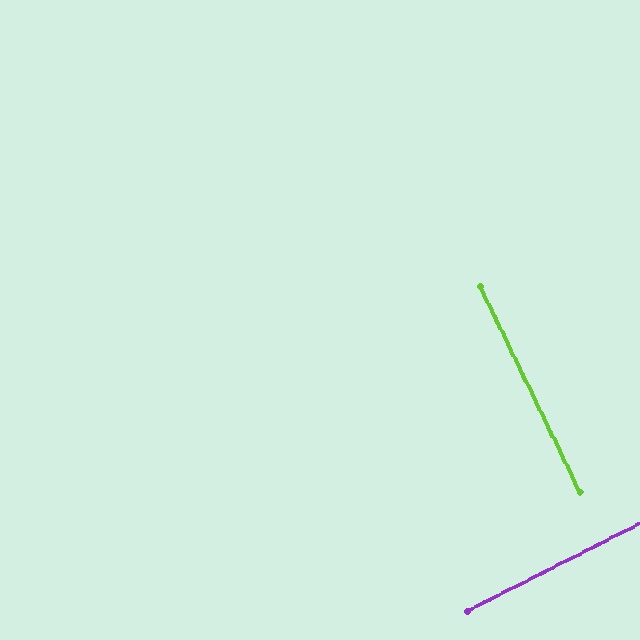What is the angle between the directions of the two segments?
Approximately 89 degrees.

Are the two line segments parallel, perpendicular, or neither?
Perpendicular — they meet at approximately 89°.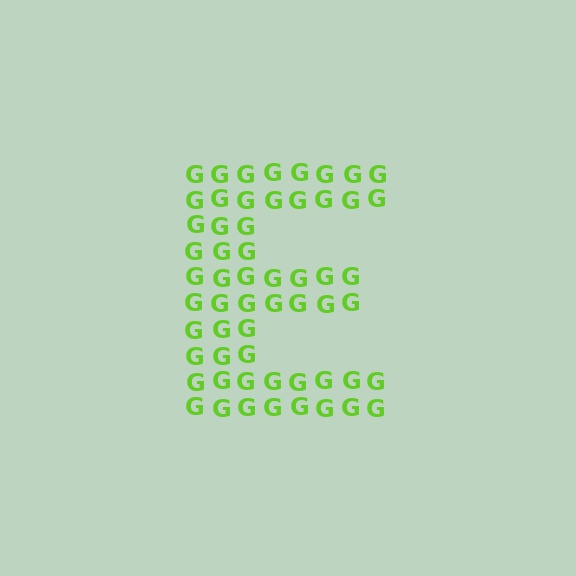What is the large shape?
The large shape is the letter E.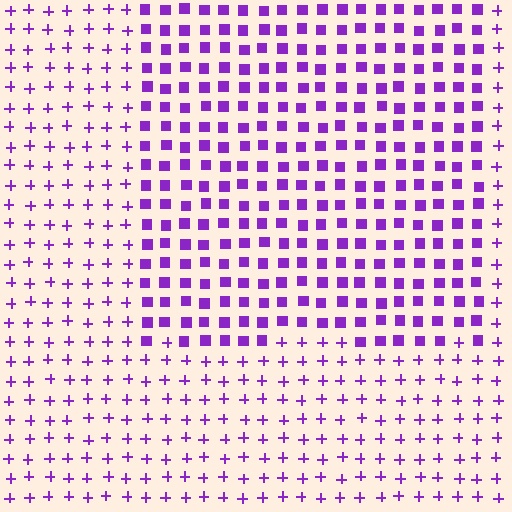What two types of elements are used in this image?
The image uses squares inside the rectangle region and plus signs outside it.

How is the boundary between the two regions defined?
The boundary is defined by a change in element shape: squares inside vs. plus signs outside. All elements share the same color and spacing.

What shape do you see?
I see a rectangle.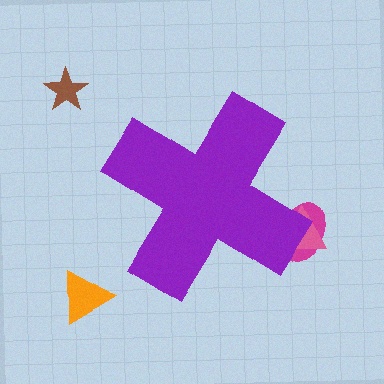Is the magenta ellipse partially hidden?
Yes, the magenta ellipse is partially hidden behind the purple cross.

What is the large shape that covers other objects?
A purple cross.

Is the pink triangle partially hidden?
Yes, the pink triangle is partially hidden behind the purple cross.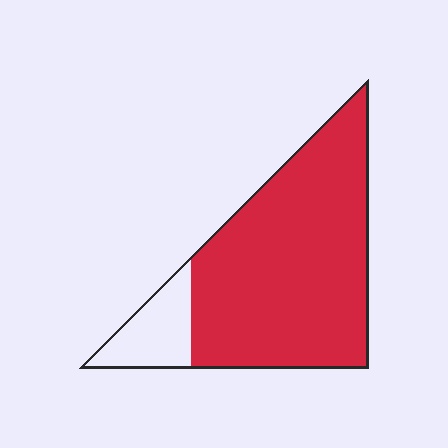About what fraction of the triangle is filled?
About five sixths (5/6).